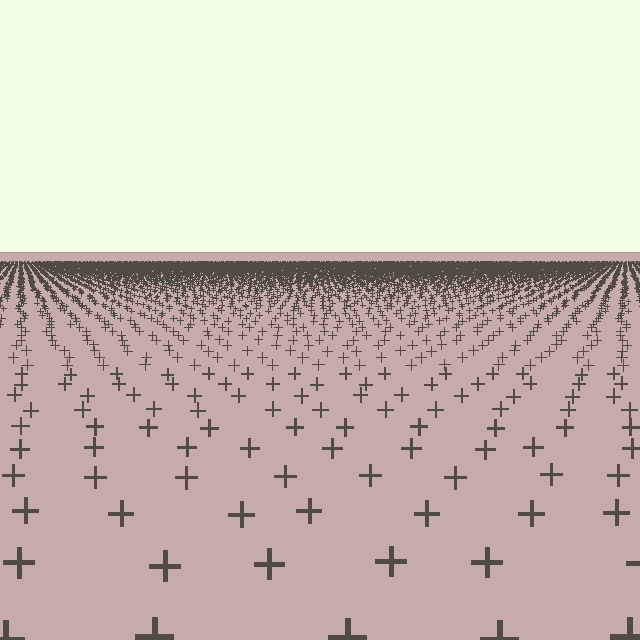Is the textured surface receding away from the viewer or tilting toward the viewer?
The surface is receding away from the viewer. Texture elements get smaller and denser toward the top.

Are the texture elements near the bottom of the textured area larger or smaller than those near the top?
Larger. Near the bottom, elements are closer to the viewer and appear at a bigger on-screen size.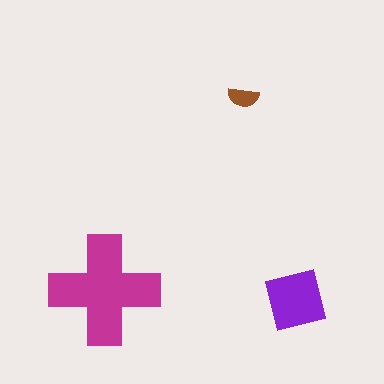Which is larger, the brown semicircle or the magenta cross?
The magenta cross.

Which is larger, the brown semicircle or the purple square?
The purple square.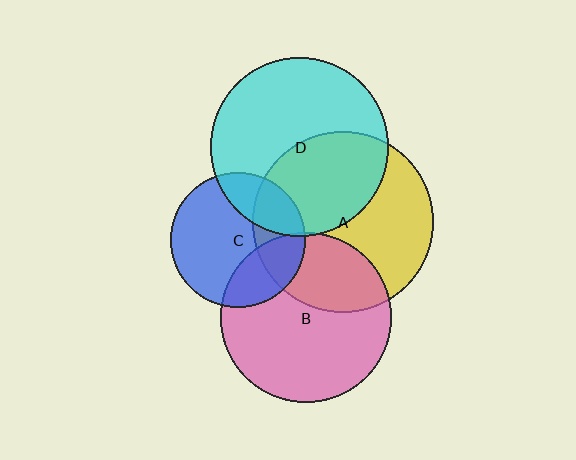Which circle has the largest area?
Circle A (yellow).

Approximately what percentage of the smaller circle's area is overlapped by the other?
Approximately 5%.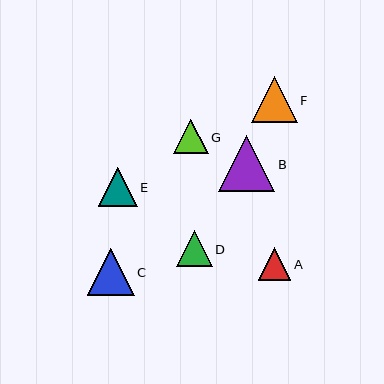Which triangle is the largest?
Triangle B is the largest with a size of approximately 56 pixels.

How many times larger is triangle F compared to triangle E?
Triangle F is approximately 1.2 times the size of triangle E.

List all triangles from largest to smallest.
From largest to smallest: B, C, F, E, D, G, A.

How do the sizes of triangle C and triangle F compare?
Triangle C and triangle F are approximately the same size.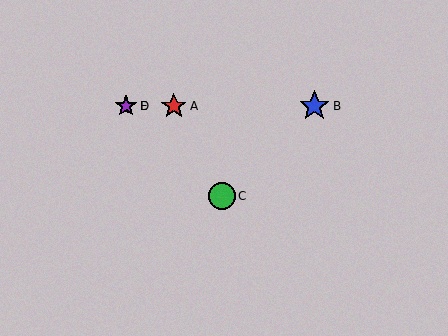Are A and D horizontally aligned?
Yes, both are at y≈106.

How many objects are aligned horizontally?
4 objects (A, B, D, E) are aligned horizontally.